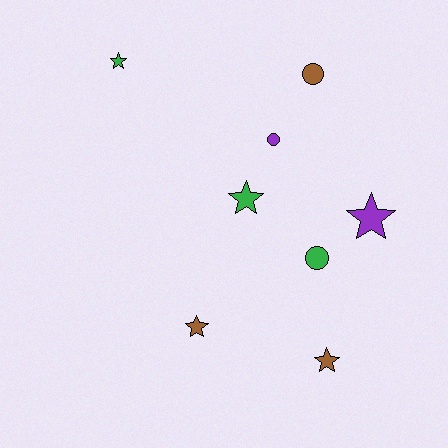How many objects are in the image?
There are 8 objects.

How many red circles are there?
There are no red circles.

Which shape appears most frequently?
Star, with 5 objects.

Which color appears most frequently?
Brown, with 3 objects.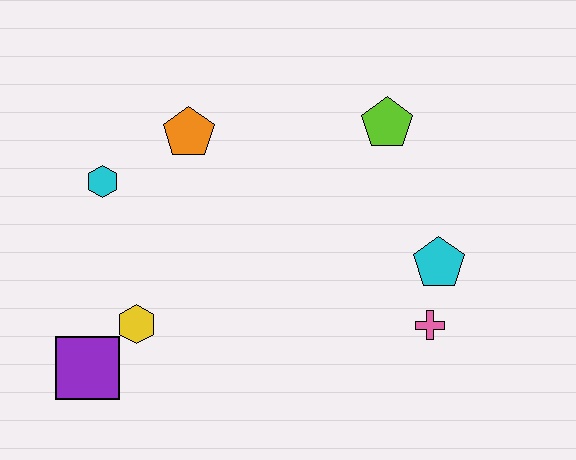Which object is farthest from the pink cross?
The cyan hexagon is farthest from the pink cross.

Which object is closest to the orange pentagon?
The cyan hexagon is closest to the orange pentagon.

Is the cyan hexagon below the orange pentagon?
Yes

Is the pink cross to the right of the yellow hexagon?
Yes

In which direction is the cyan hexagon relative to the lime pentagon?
The cyan hexagon is to the left of the lime pentagon.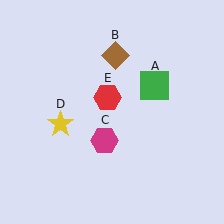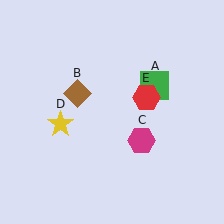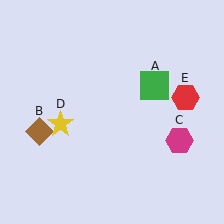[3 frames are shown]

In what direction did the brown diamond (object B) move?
The brown diamond (object B) moved down and to the left.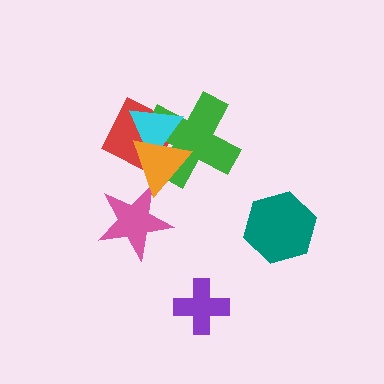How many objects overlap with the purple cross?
0 objects overlap with the purple cross.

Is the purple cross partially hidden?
No, no other shape covers it.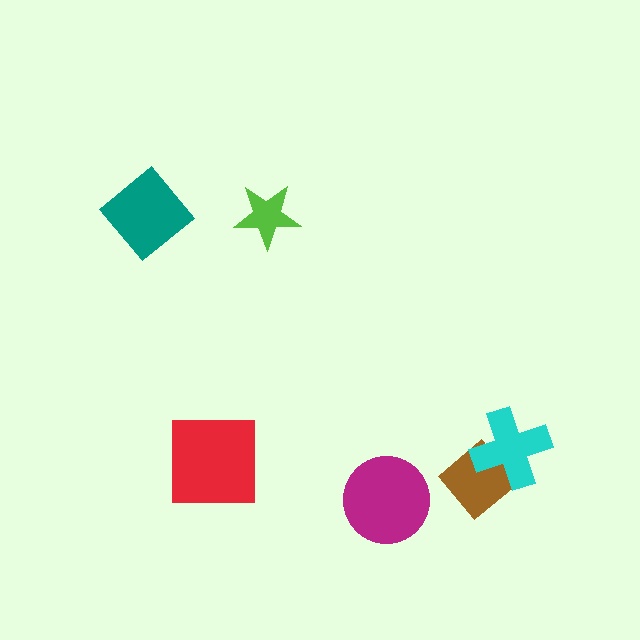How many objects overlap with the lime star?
0 objects overlap with the lime star.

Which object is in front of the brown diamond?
The cyan cross is in front of the brown diamond.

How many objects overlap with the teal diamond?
0 objects overlap with the teal diamond.